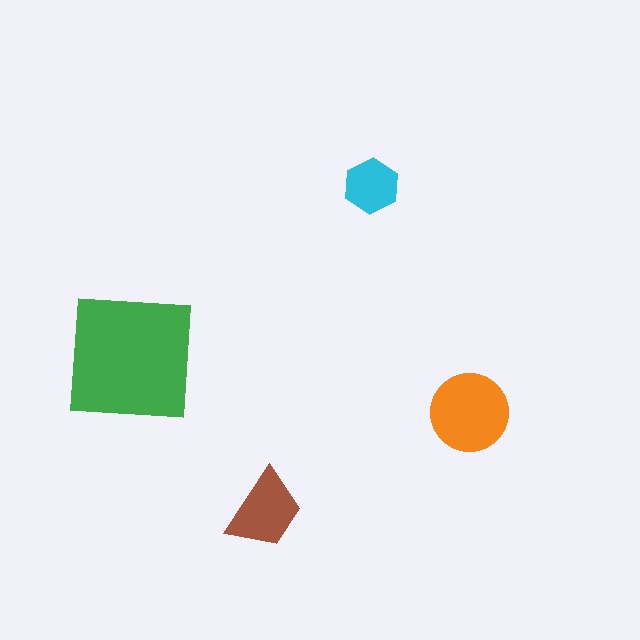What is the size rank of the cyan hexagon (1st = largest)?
4th.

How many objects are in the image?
There are 4 objects in the image.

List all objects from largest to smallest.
The green square, the orange circle, the brown trapezoid, the cyan hexagon.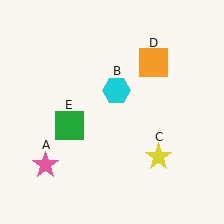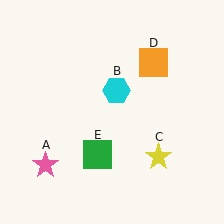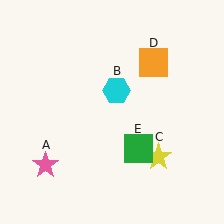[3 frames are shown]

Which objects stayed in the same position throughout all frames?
Pink star (object A) and cyan hexagon (object B) and yellow star (object C) and orange square (object D) remained stationary.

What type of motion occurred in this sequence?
The green square (object E) rotated counterclockwise around the center of the scene.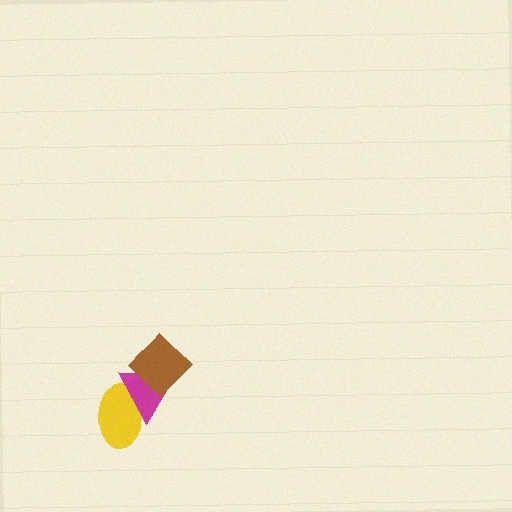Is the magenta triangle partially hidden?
Yes, it is partially covered by another shape.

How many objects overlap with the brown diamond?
1 object overlaps with the brown diamond.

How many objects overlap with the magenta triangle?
2 objects overlap with the magenta triangle.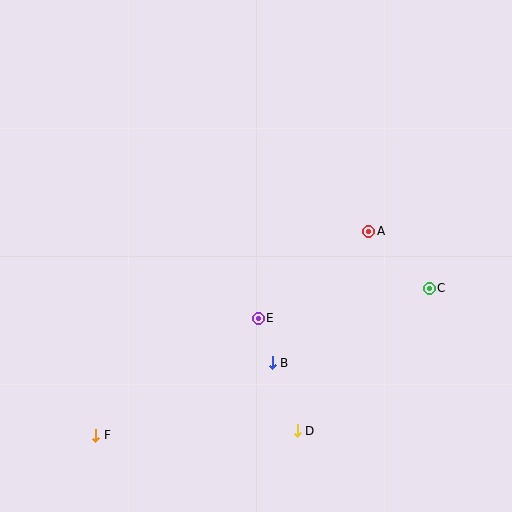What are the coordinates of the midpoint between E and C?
The midpoint between E and C is at (344, 303).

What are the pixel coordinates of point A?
Point A is at (369, 231).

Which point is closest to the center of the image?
Point E at (258, 318) is closest to the center.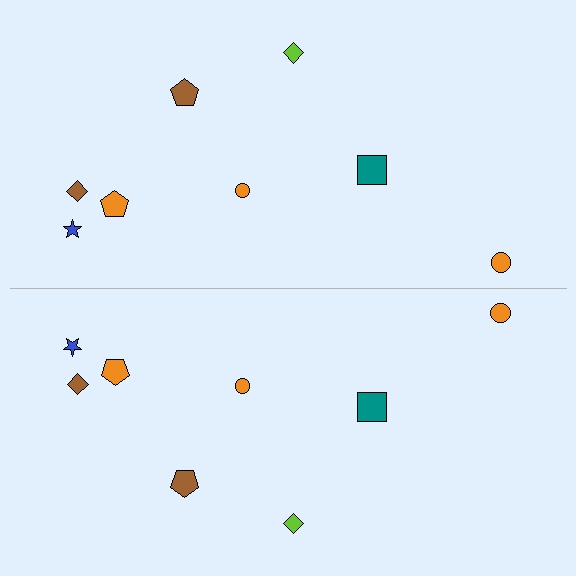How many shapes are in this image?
There are 16 shapes in this image.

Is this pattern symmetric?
Yes, this pattern has bilateral (reflection) symmetry.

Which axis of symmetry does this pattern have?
The pattern has a horizontal axis of symmetry running through the center of the image.